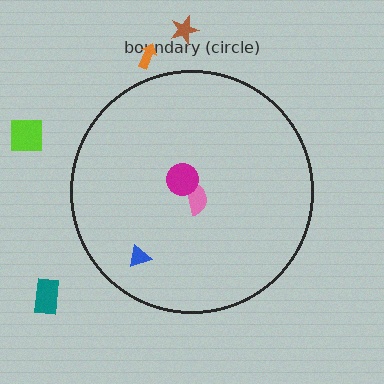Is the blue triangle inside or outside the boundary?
Inside.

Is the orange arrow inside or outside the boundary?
Outside.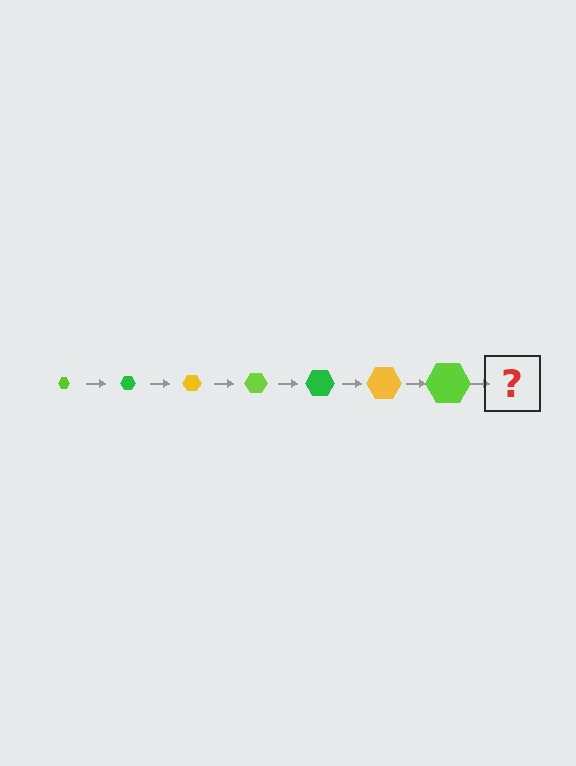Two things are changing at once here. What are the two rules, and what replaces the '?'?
The two rules are that the hexagon grows larger each step and the color cycles through lime, green, and yellow. The '?' should be a green hexagon, larger than the previous one.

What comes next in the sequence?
The next element should be a green hexagon, larger than the previous one.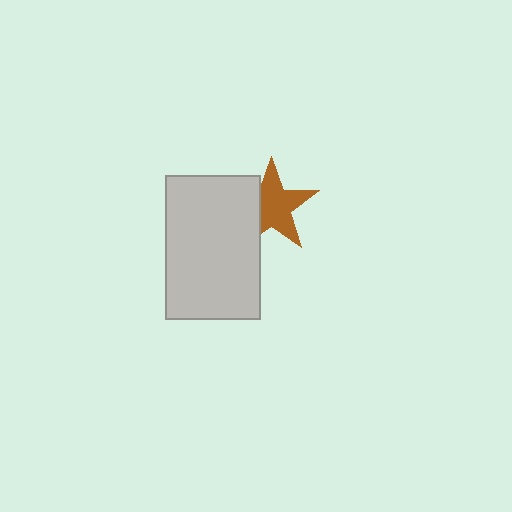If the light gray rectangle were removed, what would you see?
You would see the complete brown star.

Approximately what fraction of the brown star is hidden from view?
Roughly 31% of the brown star is hidden behind the light gray rectangle.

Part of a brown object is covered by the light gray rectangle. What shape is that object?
It is a star.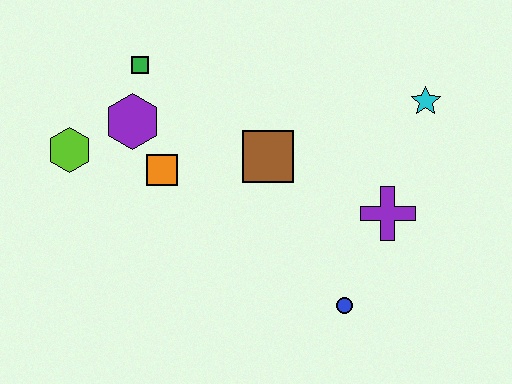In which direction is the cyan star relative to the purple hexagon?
The cyan star is to the right of the purple hexagon.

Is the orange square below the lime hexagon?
Yes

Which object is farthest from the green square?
The blue circle is farthest from the green square.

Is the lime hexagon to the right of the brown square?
No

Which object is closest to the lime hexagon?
The purple hexagon is closest to the lime hexagon.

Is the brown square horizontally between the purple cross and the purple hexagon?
Yes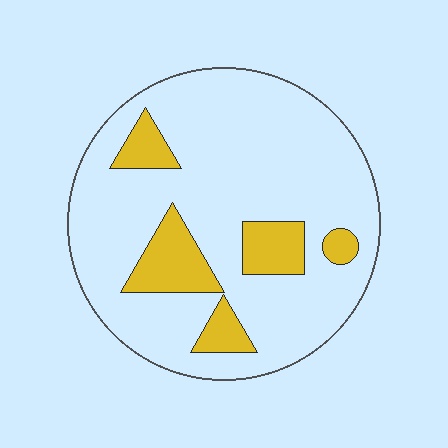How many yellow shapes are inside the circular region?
5.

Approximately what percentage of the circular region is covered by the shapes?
Approximately 20%.